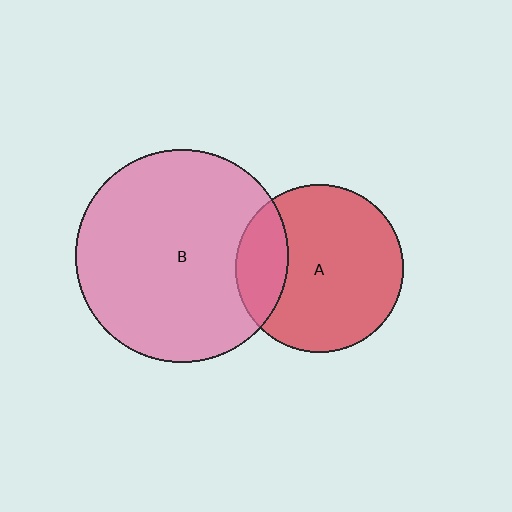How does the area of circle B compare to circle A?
Approximately 1.6 times.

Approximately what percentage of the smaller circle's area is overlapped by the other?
Approximately 20%.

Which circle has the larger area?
Circle B (pink).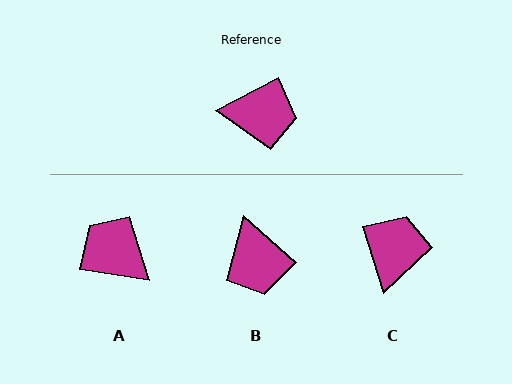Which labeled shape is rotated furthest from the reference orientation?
A, about 144 degrees away.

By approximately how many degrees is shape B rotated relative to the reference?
Approximately 70 degrees clockwise.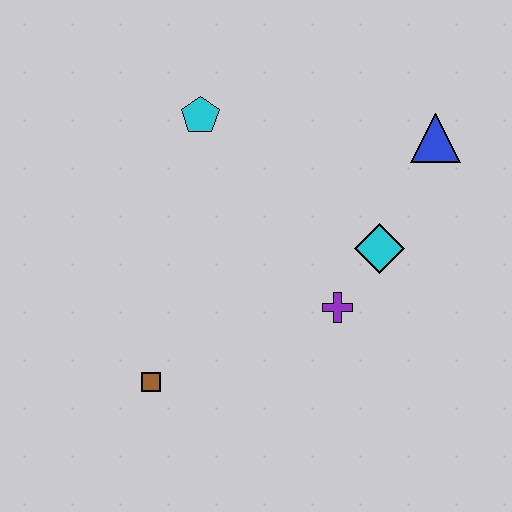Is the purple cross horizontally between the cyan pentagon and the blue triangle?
Yes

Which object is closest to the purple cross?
The cyan diamond is closest to the purple cross.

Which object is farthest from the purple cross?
The cyan pentagon is farthest from the purple cross.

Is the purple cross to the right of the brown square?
Yes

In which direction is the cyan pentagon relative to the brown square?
The cyan pentagon is above the brown square.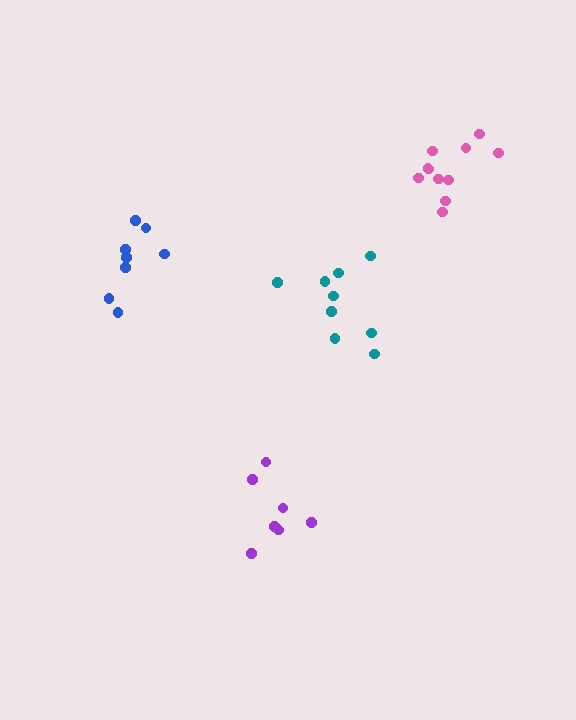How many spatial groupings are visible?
There are 4 spatial groupings.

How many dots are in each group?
Group 1: 9 dots, Group 2: 11 dots, Group 3: 7 dots, Group 4: 8 dots (35 total).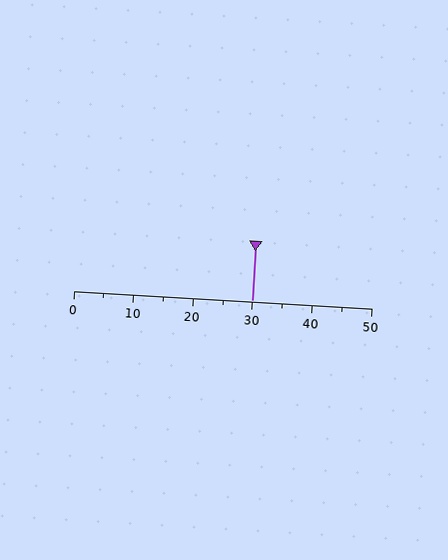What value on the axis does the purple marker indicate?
The marker indicates approximately 30.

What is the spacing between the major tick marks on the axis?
The major ticks are spaced 10 apart.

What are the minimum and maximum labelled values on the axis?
The axis runs from 0 to 50.